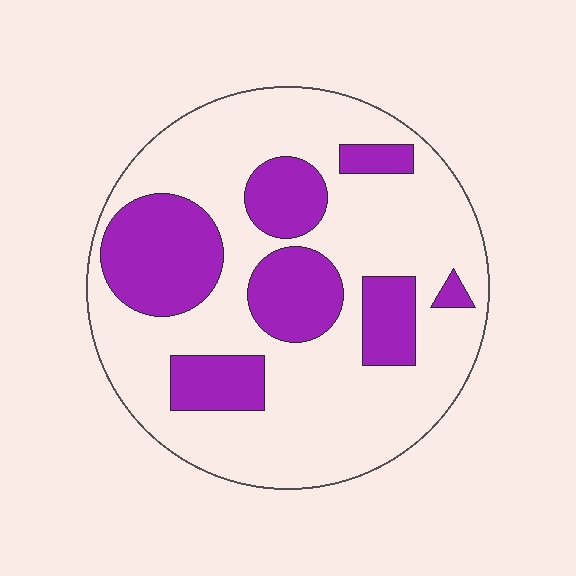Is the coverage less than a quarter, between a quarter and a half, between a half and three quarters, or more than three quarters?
Between a quarter and a half.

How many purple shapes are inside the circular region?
7.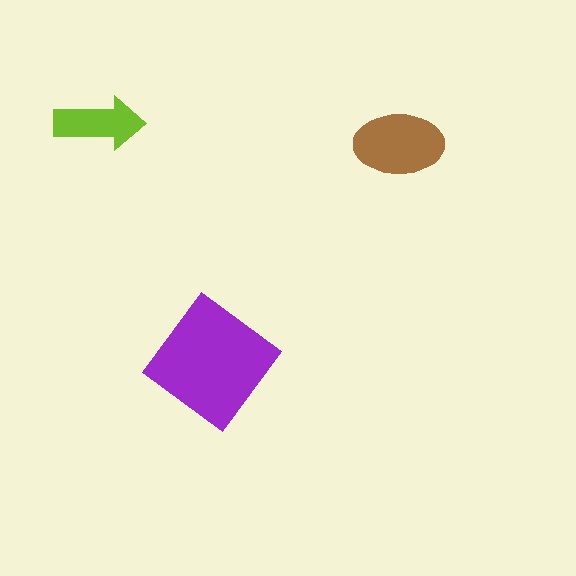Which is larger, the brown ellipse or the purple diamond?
The purple diamond.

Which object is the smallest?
The lime arrow.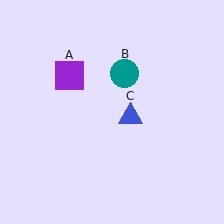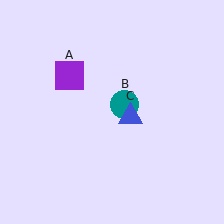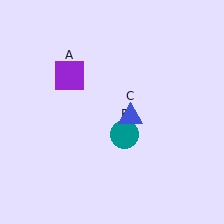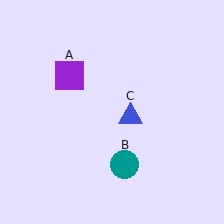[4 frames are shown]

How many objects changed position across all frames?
1 object changed position: teal circle (object B).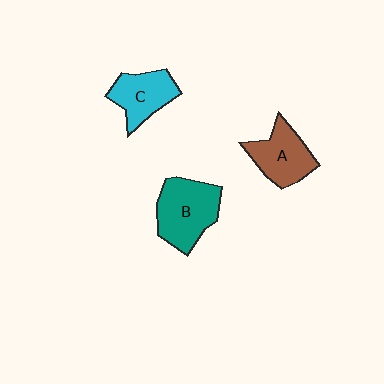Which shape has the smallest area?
Shape C (cyan).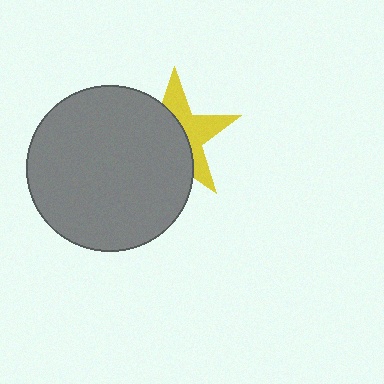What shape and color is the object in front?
The object in front is a gray circle.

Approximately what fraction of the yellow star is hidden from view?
Roughly 57% of the yellow star is hidden behind the gray circle.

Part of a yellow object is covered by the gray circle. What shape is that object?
It is a star.